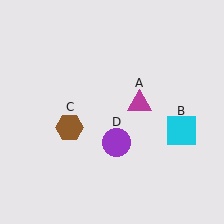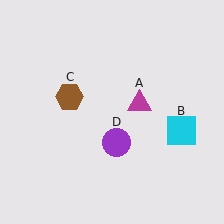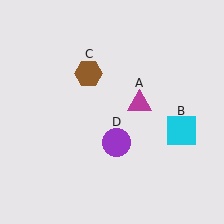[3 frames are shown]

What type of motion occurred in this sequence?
The brown hexagon (object C) rotated clockwise around the center of the scene.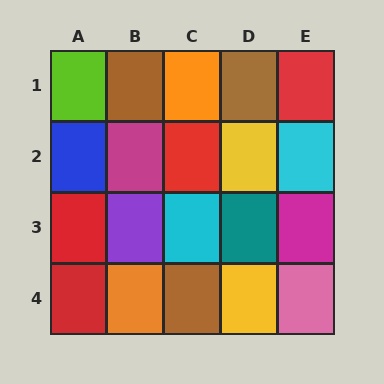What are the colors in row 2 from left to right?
Blue, magenta, red, yellow, cyan.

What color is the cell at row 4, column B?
Orange.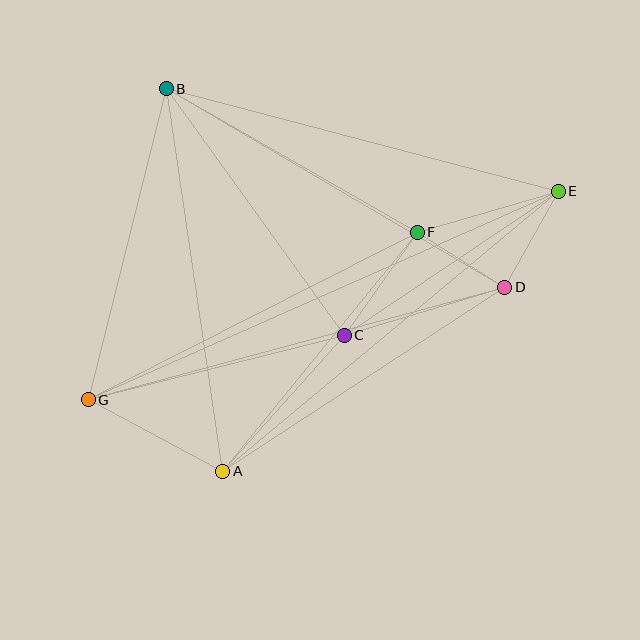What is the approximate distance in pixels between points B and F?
The distance between B and F is approximately 289 pixels.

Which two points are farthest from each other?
Points E and G are farthest from each other.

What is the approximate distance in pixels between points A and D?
The distance between A and D is approximately 337 pixels.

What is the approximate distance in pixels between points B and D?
The distance between B and D is approximately 393 pixels.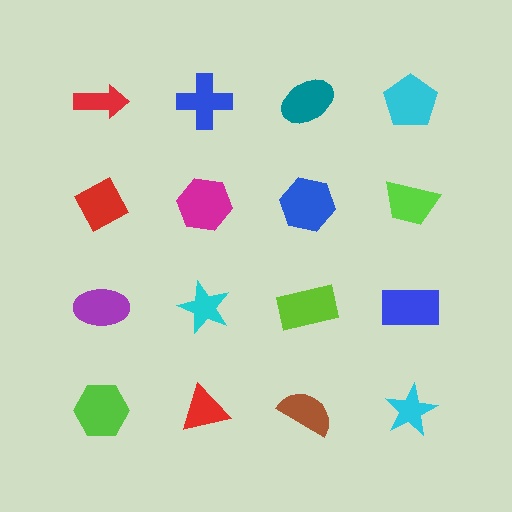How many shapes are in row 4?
4 shapes.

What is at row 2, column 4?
A lime trapezoid.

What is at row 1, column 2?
A blue cross.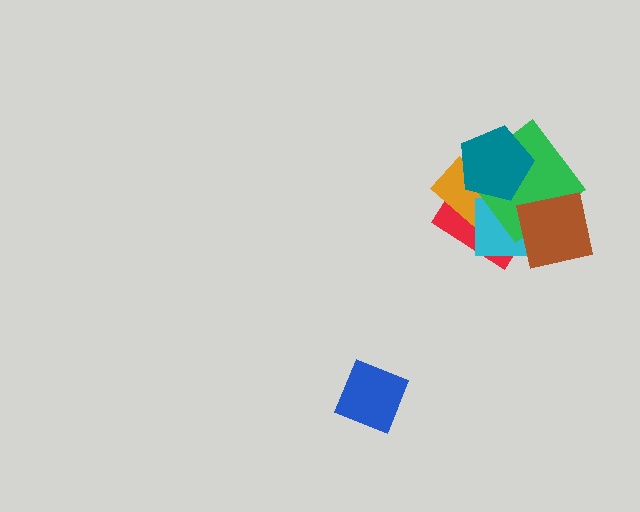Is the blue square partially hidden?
No, no other shape covers it.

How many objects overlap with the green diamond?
5 objects overlap with the green diamond.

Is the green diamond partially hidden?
Yes, it is partially covered by another shape.